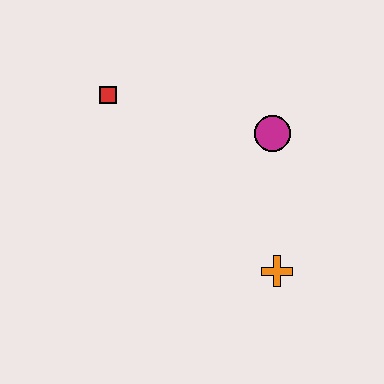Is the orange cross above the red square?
No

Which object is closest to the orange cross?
The magenta circle is closest to the orange cross.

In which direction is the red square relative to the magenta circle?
The red square is to the left of the magenta circle.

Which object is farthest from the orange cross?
The red square is farthest from the orange cross.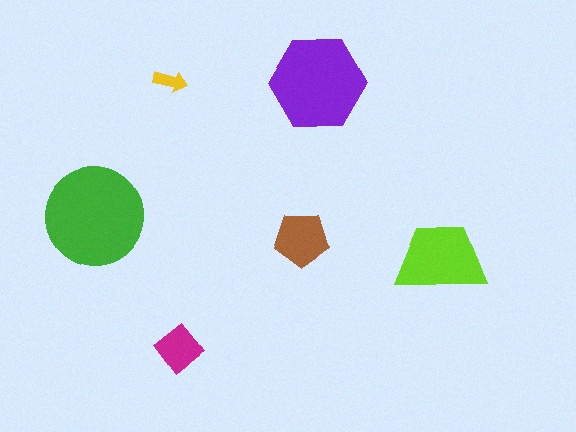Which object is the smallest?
The yellow arrow.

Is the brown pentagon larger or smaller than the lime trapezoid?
Smaller.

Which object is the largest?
The green circle.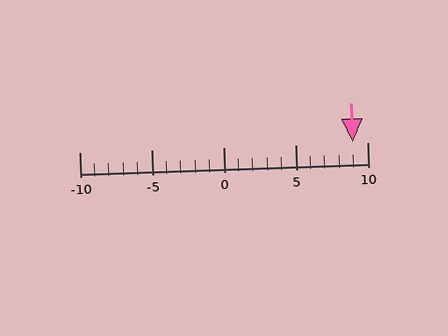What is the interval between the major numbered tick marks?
The major tick marks are spaced 5 units apart.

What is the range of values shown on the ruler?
The ruler shows values from -10 to 10.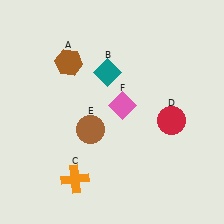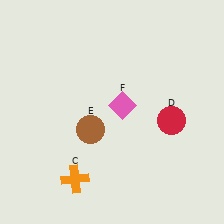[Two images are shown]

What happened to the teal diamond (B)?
The teal diamond (B) was removed in Image 2. It was in the top-left area of Image 1.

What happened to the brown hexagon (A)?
The brown hexagon (A) was removed in Image 2. It was in the top-left area of Image 1.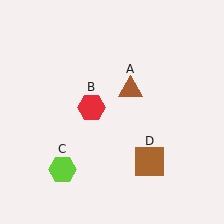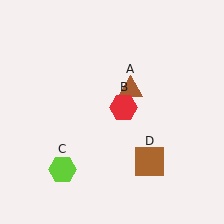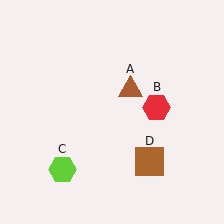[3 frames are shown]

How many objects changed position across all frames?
1 object changed position: red hexagon (object B).